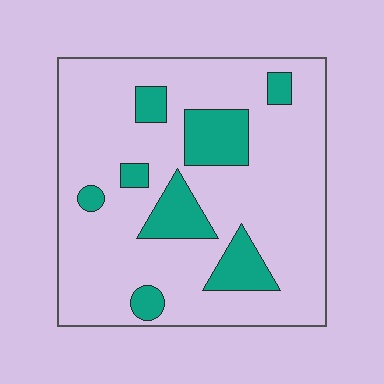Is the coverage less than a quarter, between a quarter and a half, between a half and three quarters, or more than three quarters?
Less than a quarter.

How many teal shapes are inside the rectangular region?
8.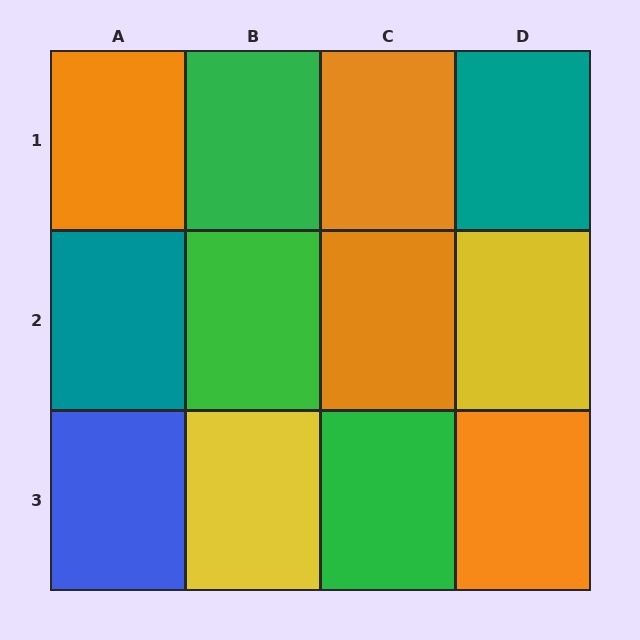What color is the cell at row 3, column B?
Yellow.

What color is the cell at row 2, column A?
Teal.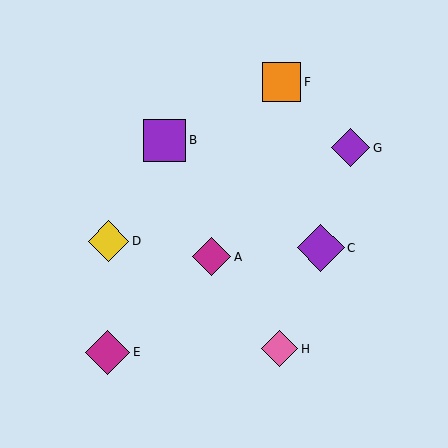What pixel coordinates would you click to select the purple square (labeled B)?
Click at (165, 140) to select the purple square B.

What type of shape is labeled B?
Shape B is a purple square.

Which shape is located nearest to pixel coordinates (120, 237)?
The yellow diamond (labeled D) at (109, 241) is nearest to that location.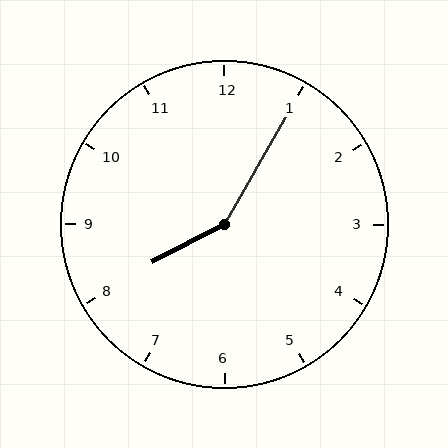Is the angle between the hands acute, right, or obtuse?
It is obtuse.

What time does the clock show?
8:05.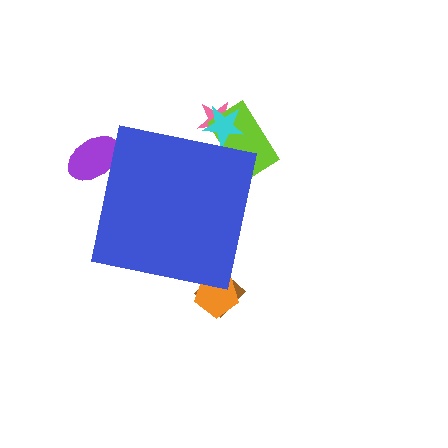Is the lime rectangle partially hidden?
Yes, the lime rectangle is partially hidden behind the blue square.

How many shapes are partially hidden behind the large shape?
6 shapes are partially hidden.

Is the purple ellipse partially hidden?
Yes, the purple ellipse is partially hidden behind the blue square.